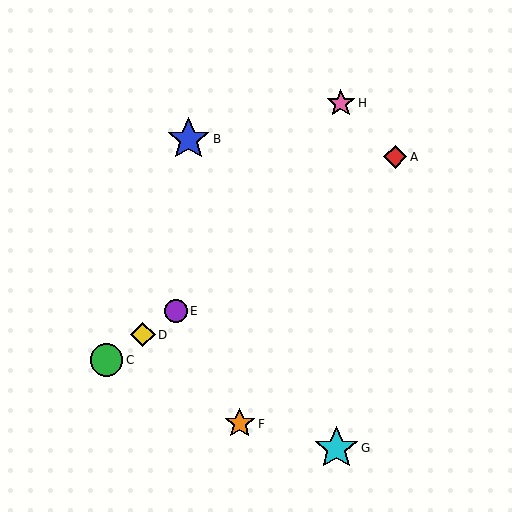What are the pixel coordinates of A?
Object A is at (395, 157).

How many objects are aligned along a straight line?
4 objects (A, C, D, E) are aligned along a straight line.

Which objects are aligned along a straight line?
Objects A, C, D, E are aligned along a straight line.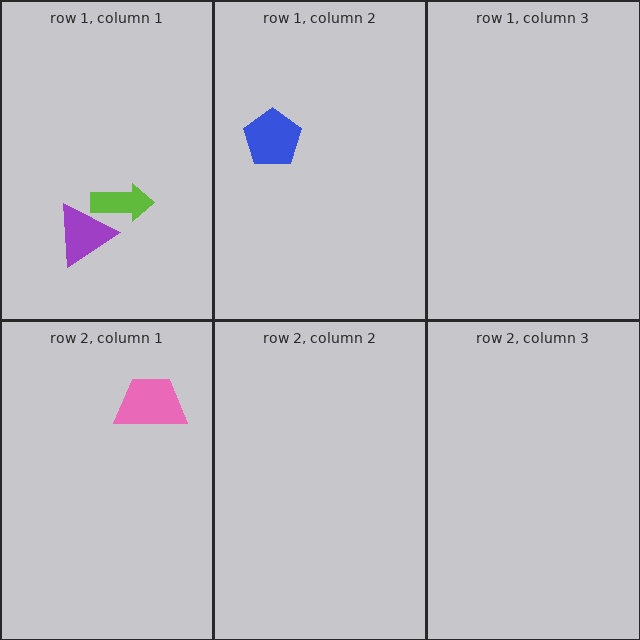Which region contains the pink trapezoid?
The row 2, column 1 region.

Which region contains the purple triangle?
The row 1, column 1 region.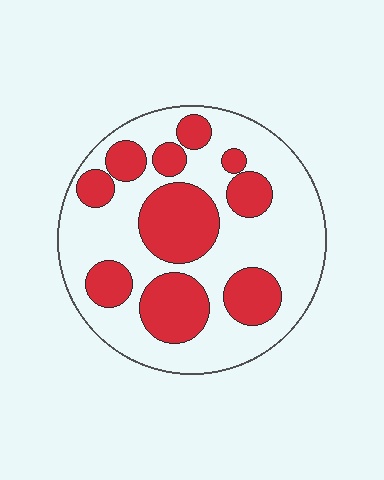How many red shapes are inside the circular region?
10.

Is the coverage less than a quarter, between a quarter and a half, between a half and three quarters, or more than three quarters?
Between a quarter and a half.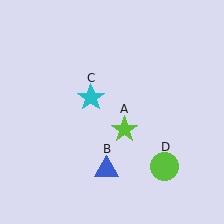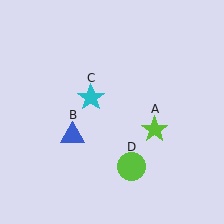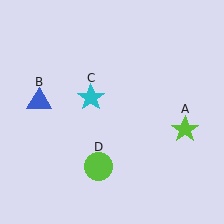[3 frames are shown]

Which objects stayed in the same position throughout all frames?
Cyan star (object C) remained stationary.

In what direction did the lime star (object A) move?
The lime star (object A) moved right.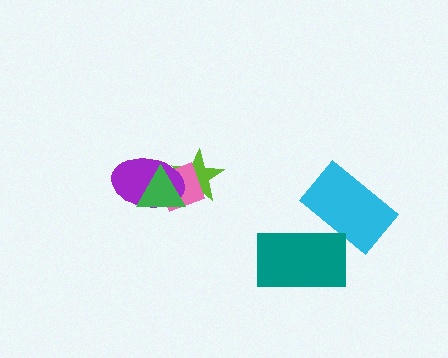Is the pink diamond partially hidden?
Yes, it is partially covered by another shape.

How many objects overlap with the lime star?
3 objects overlap with the lime star.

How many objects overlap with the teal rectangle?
1 object overlaps with the teal rectangle.